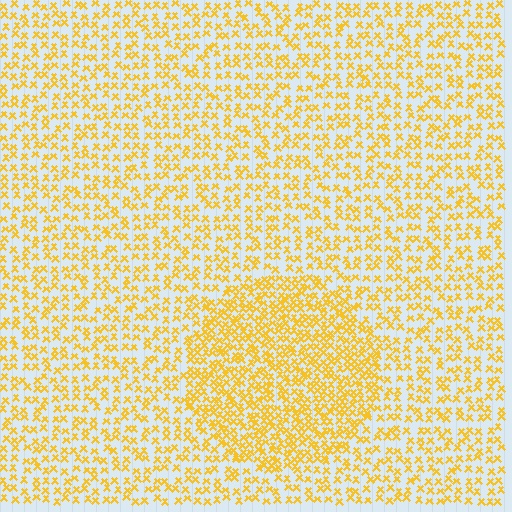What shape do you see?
I see a circle.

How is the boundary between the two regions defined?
The boundary is defined by a change in element density (approximately 1.8x ratio). All elements are the same color, size, and shape.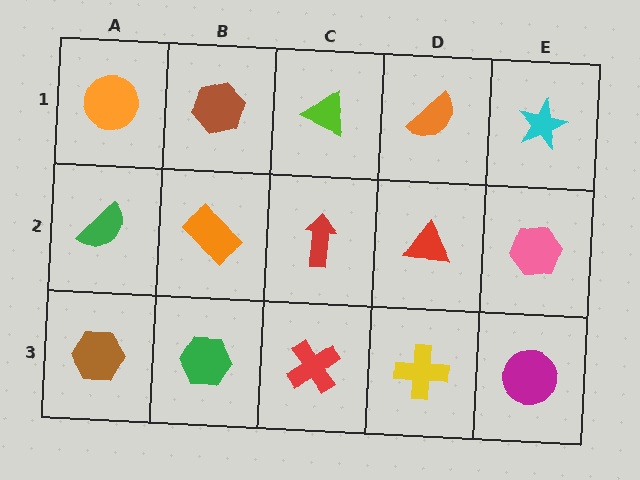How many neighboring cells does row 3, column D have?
3.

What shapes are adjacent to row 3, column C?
A red arrow (row 2, column C), a green hexagon (row 3, column B), a yellow cross (row 3, column D).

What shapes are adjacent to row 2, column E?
A cyan star (row 1, column E), a magenta circle (row 3, column E), a red triangle (row 2, column D).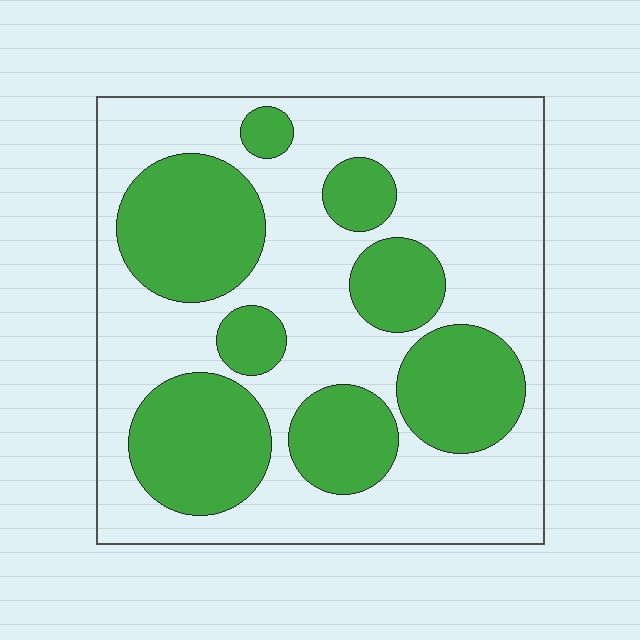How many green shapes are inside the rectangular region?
8.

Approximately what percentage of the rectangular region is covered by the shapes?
Approximately 35%.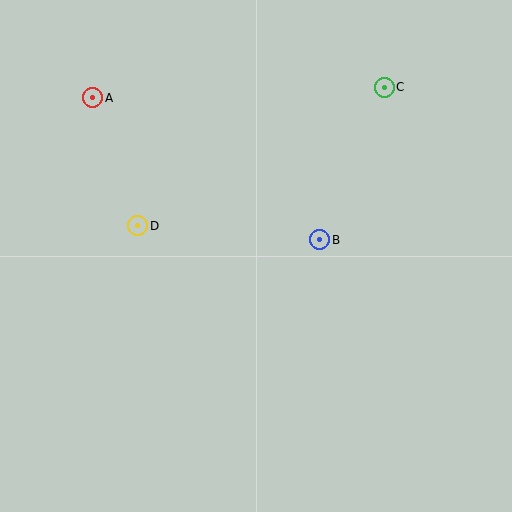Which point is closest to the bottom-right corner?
Point B is closest to the bottom-right corner.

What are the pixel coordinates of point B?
Point B is at (320, 240).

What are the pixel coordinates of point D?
Point D is at (138, 226).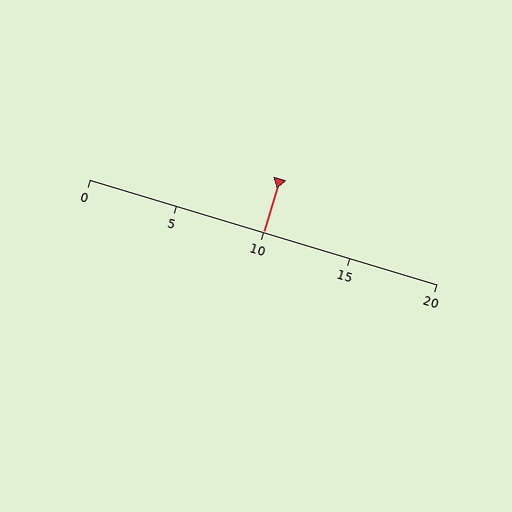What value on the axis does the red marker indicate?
The marker indicates approximately 10.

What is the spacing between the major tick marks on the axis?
The major ticks are spaced 5 apart.